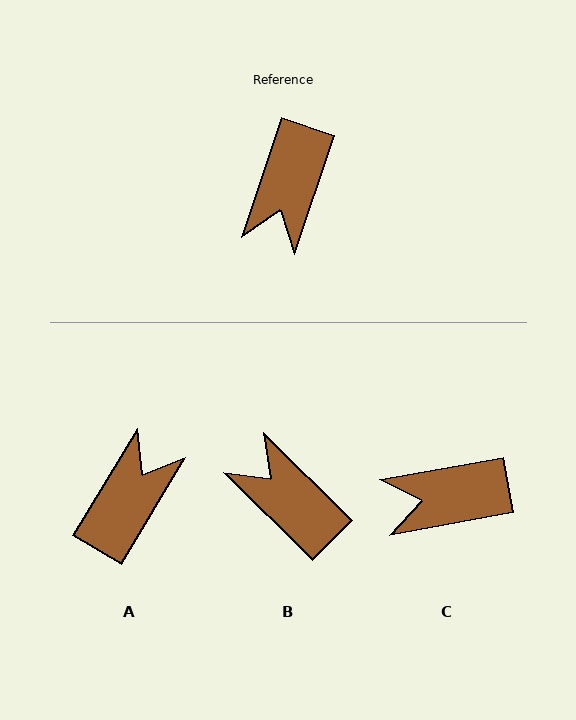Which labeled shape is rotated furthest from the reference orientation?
A, about 167 degrees away.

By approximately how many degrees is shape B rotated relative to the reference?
Approximately 117 degrees clockwise.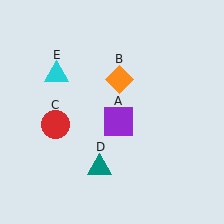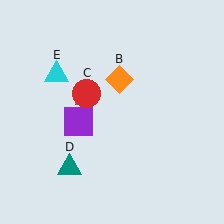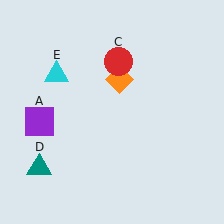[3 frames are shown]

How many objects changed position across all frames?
3 objects changed position: purple square (object A), red circle (object C), teal triangle (object D).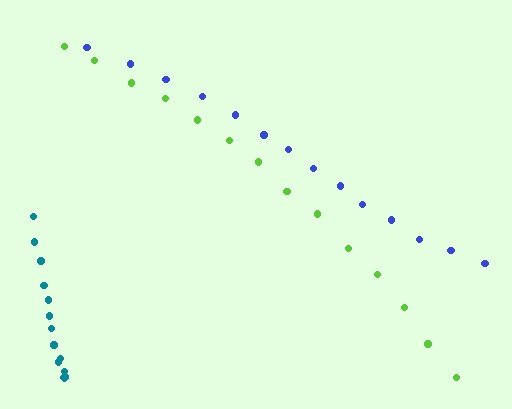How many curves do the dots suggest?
There are 3 distinct paths.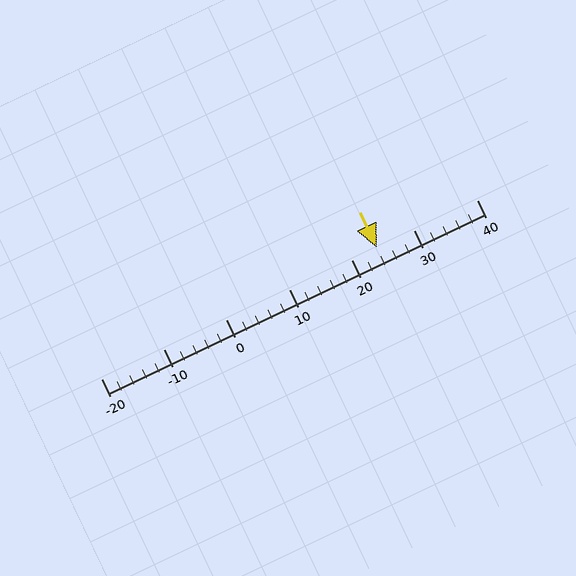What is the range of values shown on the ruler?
The ruler shows values from -20 to 40.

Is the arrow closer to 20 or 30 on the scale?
The arrow is closer to 20.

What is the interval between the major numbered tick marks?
The major tick marks are spaced 10 units apart.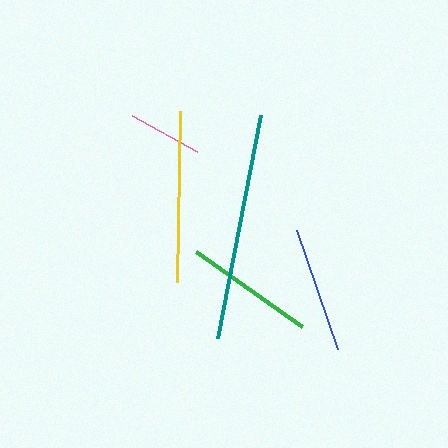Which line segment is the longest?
The teal line is the longest at approximately 227 pixels.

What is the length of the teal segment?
The teal segment is approximately 227 pixels long.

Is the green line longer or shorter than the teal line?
The teal line is longer than the green line.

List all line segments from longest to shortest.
From longest to shortest: teal, yellow, green, blue, pink.